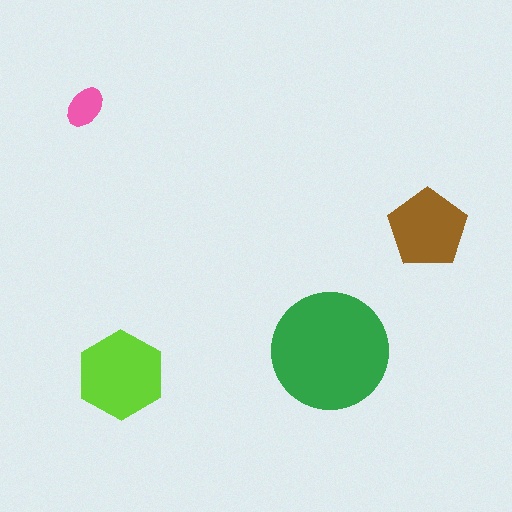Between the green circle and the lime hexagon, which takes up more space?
The green circle.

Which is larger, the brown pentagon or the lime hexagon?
The lime hexagon.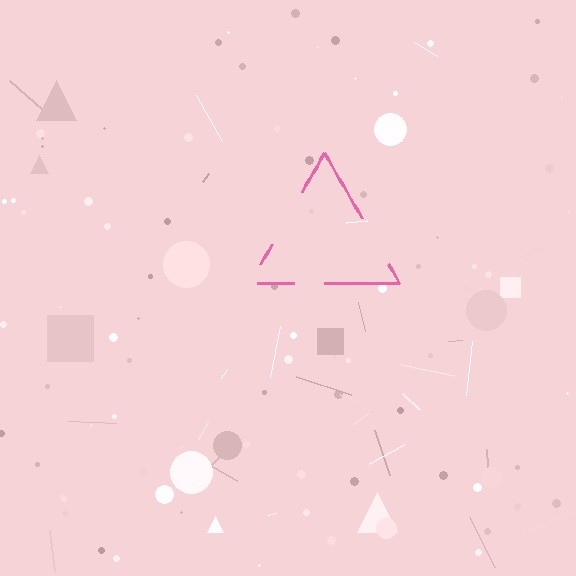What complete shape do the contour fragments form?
The contour fragments form a triangle.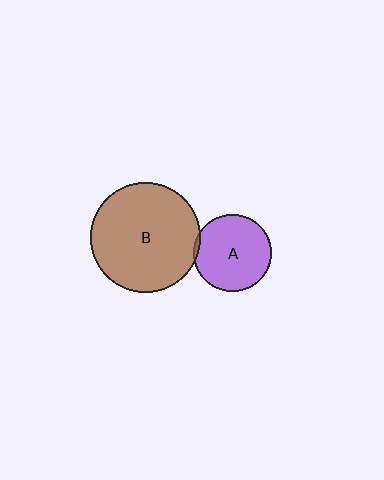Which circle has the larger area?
Circle B (brown).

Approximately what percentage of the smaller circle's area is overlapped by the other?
Approximately 5%.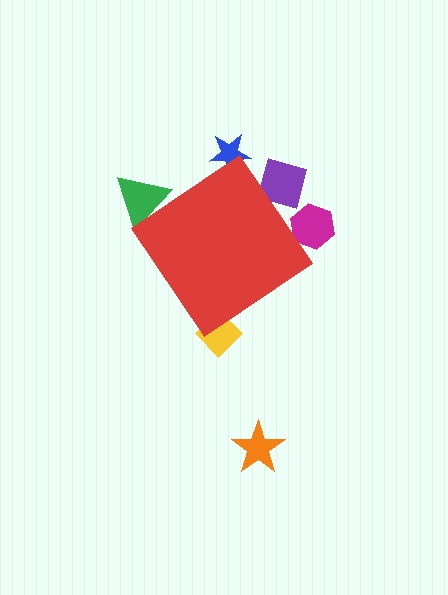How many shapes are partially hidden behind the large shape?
5 shapes are partially hidden.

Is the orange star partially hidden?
No, the orange star is fully visible.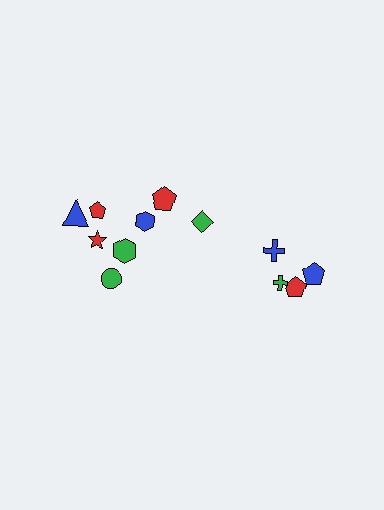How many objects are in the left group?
There are 7 objects.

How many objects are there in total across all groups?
There are 12 objects.